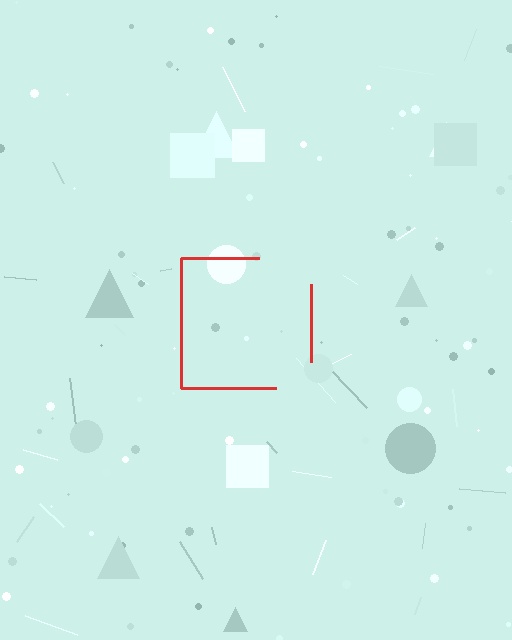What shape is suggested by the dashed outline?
The dashed outline suggests a square.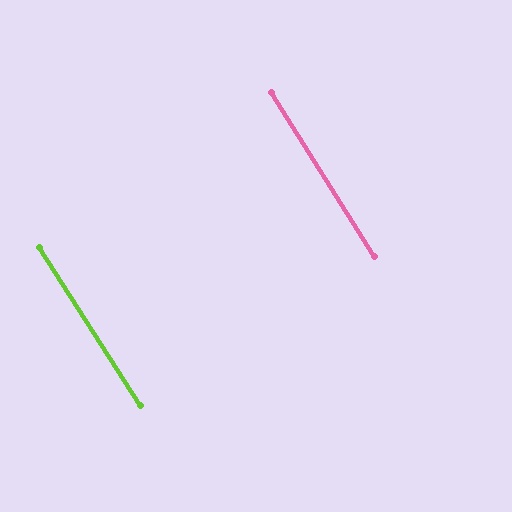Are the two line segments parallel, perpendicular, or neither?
Parallel — their directions differ by only 0.3°.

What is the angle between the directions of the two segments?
Approximately 0 degrees.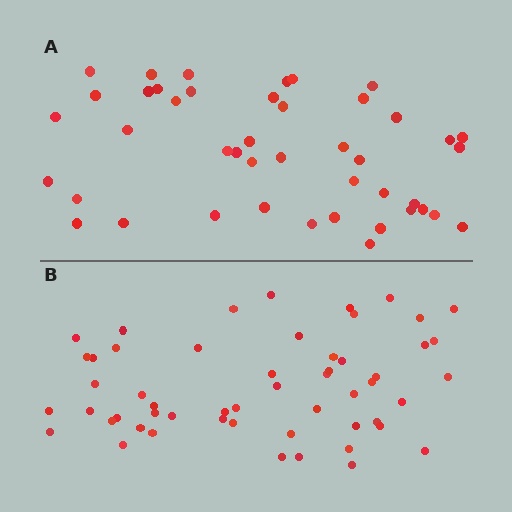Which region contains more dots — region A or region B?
Region B (the bottom region) has more dots.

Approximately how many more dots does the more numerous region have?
Region B has roughly 10 or so more dots than region A.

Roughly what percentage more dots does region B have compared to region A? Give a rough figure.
About 25% more.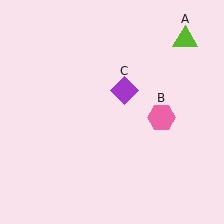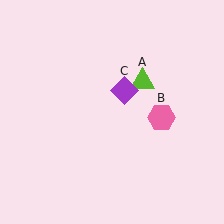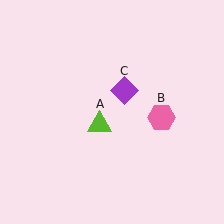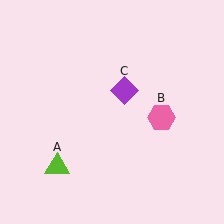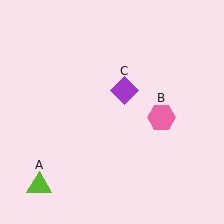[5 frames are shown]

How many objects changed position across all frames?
1 object changed position: lime triangle (object A).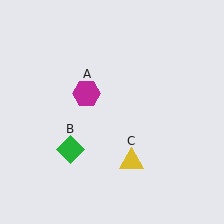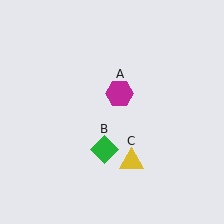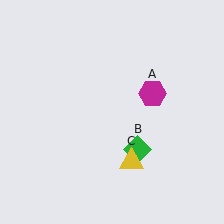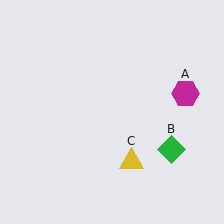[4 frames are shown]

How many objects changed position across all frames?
2 objects changed position: magenta hexagon (object A), green diamond (object B).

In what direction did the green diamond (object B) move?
The green diamond (object B) moved right.